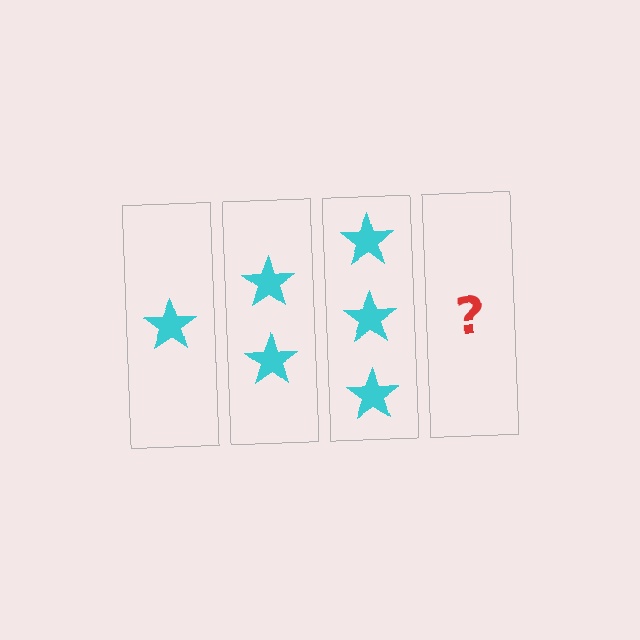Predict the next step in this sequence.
The next step is 4 stars.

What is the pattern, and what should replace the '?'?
The pattern is that each step adds one more star. The '?' should be 4 stars.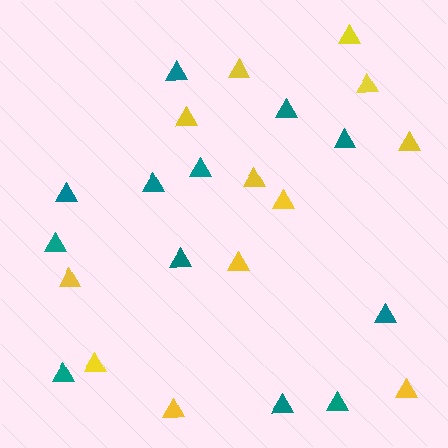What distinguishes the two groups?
There are 2 groups: one group of teal triangles (12) and one group of yellow triangles (12).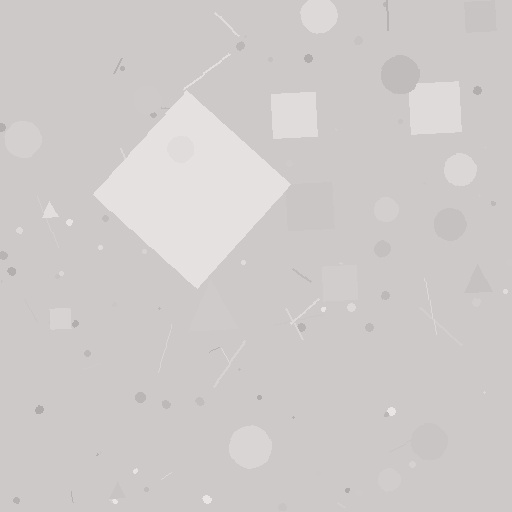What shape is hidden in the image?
A diamond is hidden in the image.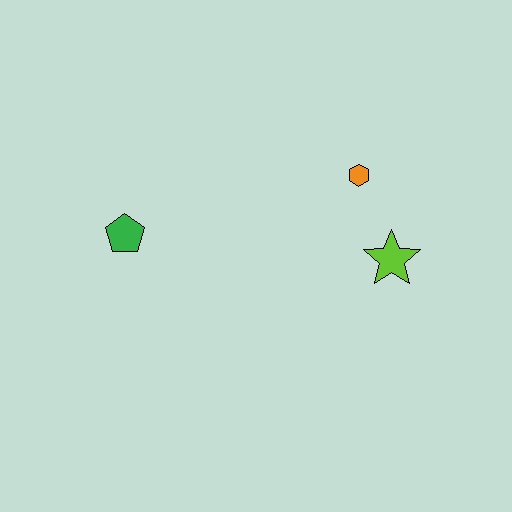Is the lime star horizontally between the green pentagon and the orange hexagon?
No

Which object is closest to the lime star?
The orange hexagon is closest to the lime star.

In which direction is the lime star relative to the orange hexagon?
The lime star is below the orange hexagon.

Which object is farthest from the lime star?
The green pentagon is farthest from the lime star.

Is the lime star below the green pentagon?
Yes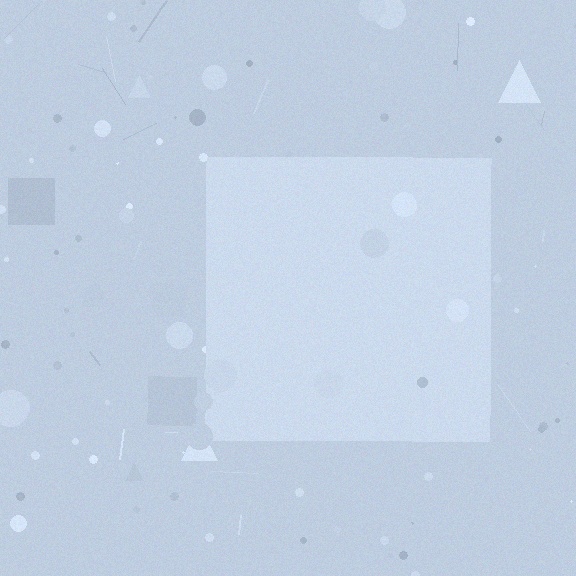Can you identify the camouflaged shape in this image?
The camouflaged shape is a square.